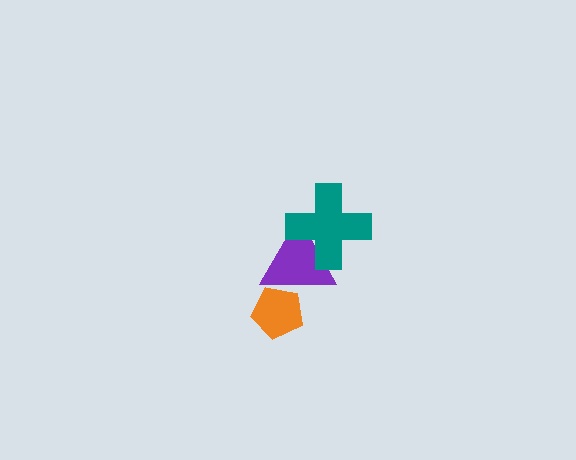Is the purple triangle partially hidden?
Yes, it is partially covered by another shape.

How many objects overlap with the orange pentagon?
1 object overlaps with the orange pentagon.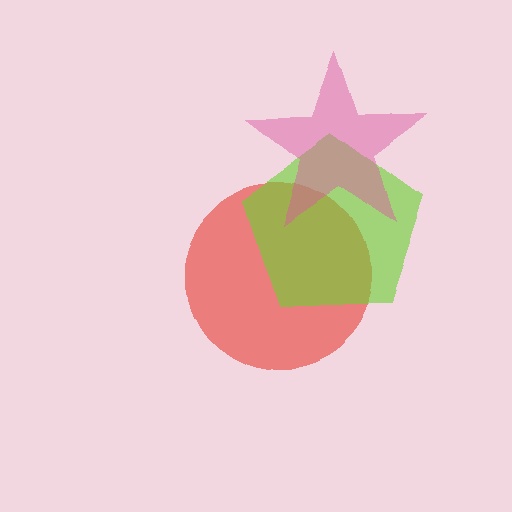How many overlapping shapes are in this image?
There are 3 overlapping shapes in the image.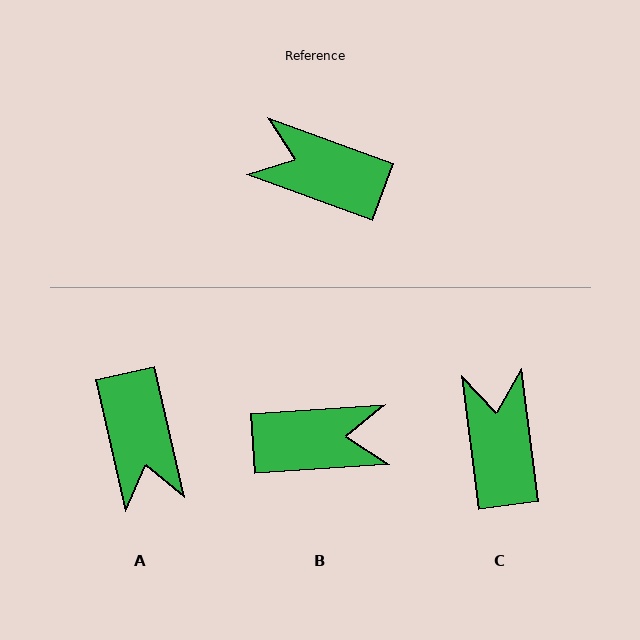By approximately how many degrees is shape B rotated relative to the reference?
Approximately 156 degrees clockwise.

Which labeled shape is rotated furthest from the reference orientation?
B, about 156 degrees away.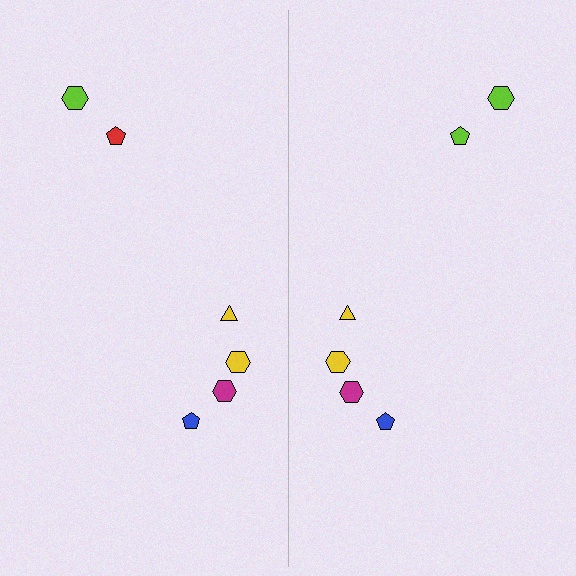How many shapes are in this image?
There are 12 shapes in this image.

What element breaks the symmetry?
The lime pentagon on the right side breaks the symmetry — its mirror counterpart is red.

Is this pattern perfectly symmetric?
No, the pattern is not perfectly symmetric. The lime pentagon on the right side breaks the symmetry — its mirror counterpart is red.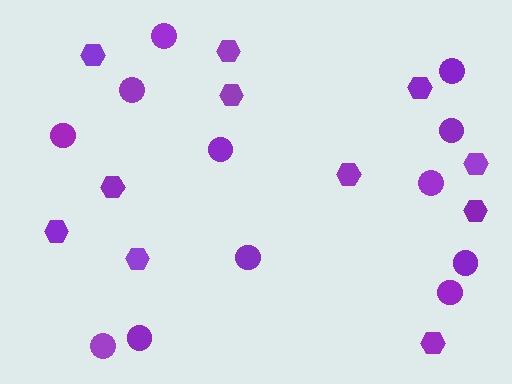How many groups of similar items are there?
There are 2 groups: one group of hexagons (11) and one group of circles (12).